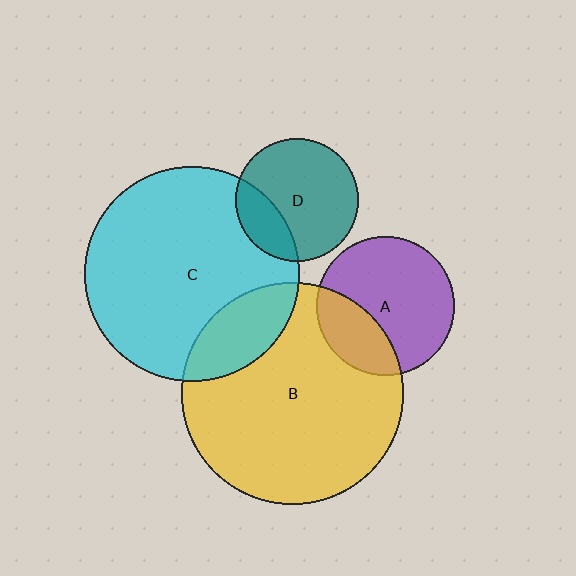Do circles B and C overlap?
Yes.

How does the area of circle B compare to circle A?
Approximately 2.6 times.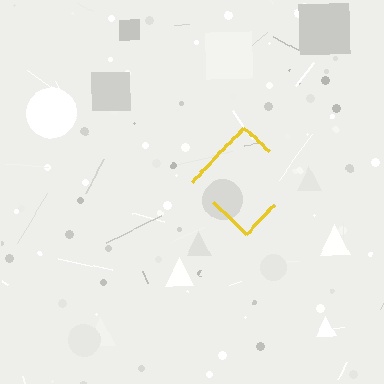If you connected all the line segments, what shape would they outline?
They would outline a diamond.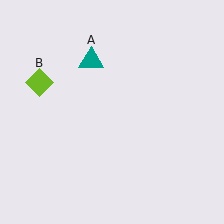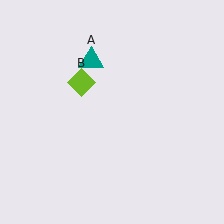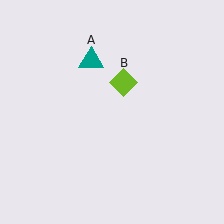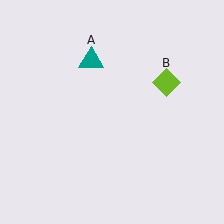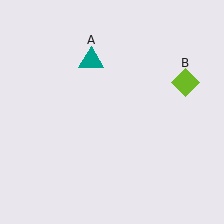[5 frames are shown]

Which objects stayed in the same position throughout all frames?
Teal triangle (object A) remained stationary.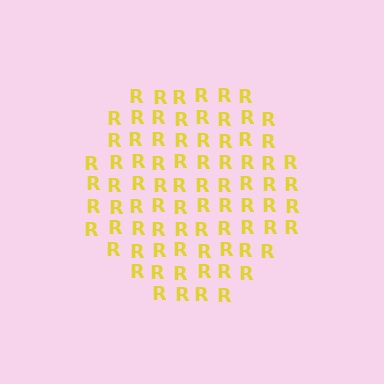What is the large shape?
The large shape is a circle.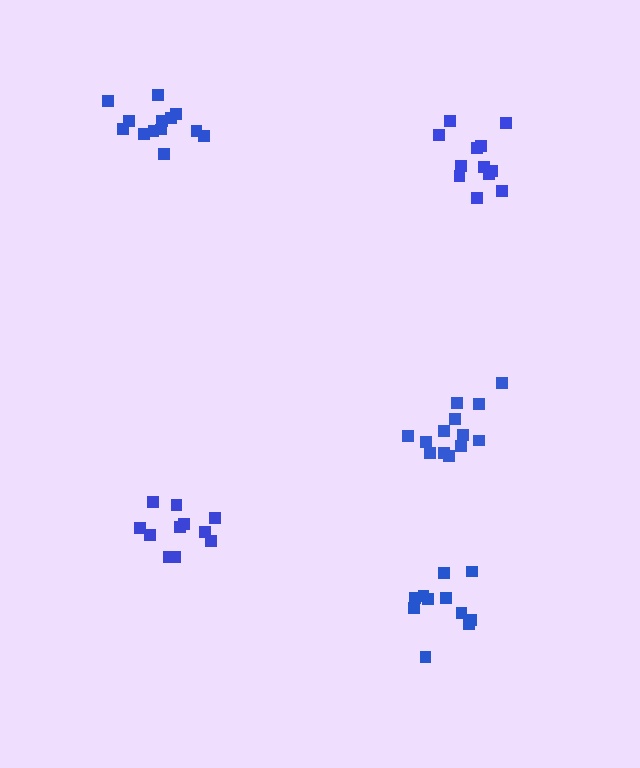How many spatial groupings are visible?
There are 5 spatial groupings.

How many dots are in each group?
Group 1: 13 dots, Group 2: 11 dots, Group 3: 13 dots, Group 4: 11 dots, Group 5: 12 dots (60 total).